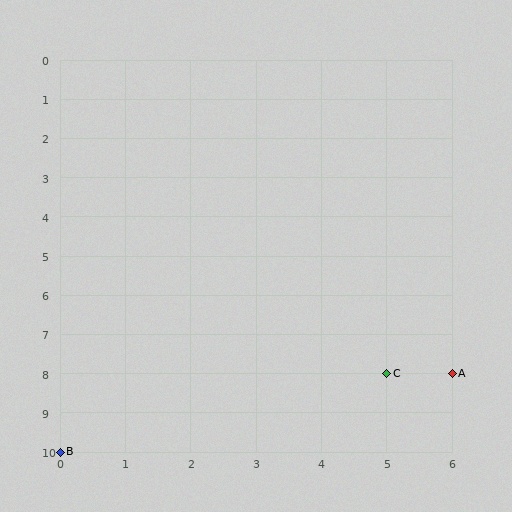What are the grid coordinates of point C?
Point C is at grid coordinates (5, 8).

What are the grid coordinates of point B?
Point B is at grid coordinates (0, 10).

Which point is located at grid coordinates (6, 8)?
Point A is at (6, 8).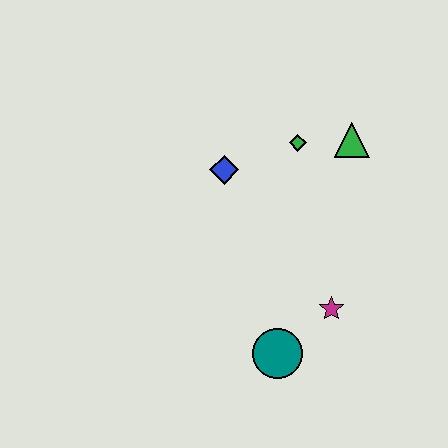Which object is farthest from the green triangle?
The teal circle is farthest from the green triangle.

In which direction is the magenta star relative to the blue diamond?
The magenta star is below the blue diamond.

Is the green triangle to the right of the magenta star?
Yes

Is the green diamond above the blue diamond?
Yes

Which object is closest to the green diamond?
The green triangle is closest to the green diamond.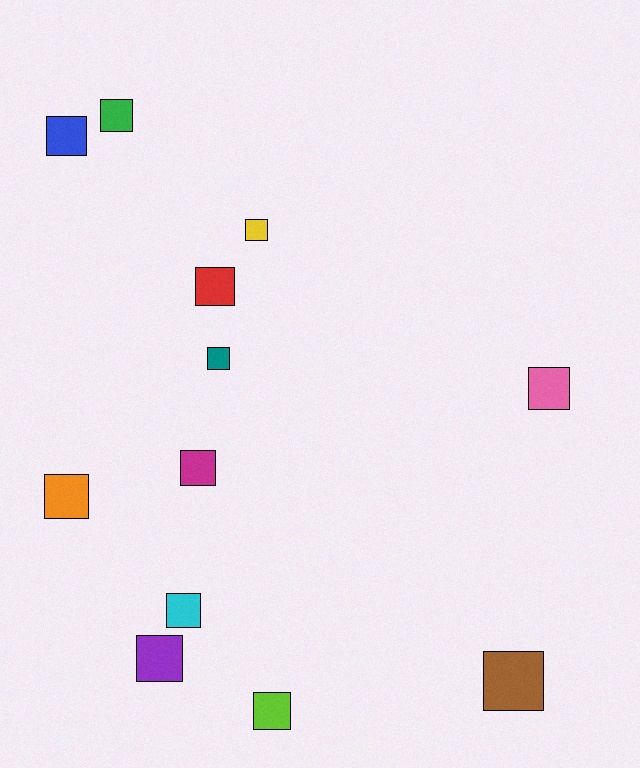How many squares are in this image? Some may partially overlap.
There are 12 squares.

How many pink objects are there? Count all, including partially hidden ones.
There is 1 pink object.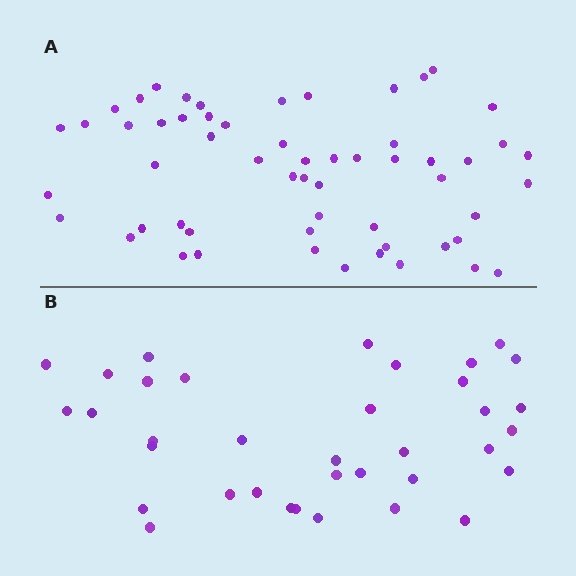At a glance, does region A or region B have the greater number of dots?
Region A (the top region) has more dots.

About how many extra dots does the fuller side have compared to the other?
Region A has approximately 20 more dots than region B.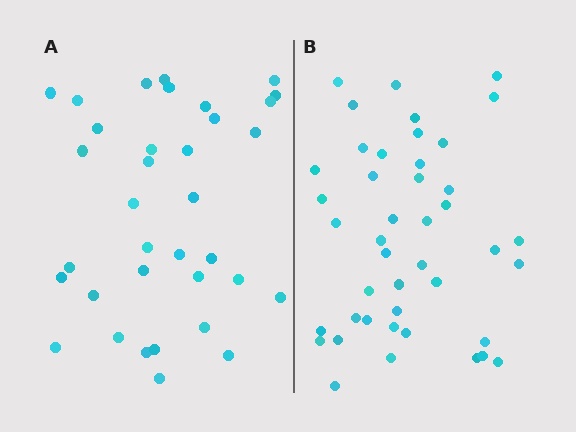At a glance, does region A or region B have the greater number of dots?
Region B (the right region) has more dots.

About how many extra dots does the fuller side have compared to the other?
Region B has roughly 8 or so more dots than region A.